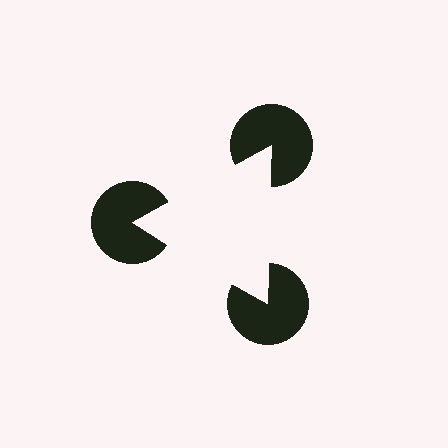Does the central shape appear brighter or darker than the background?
It typically appears slightly brighter than the background, even though no actual brightness change is drawn.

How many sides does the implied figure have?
3 sides.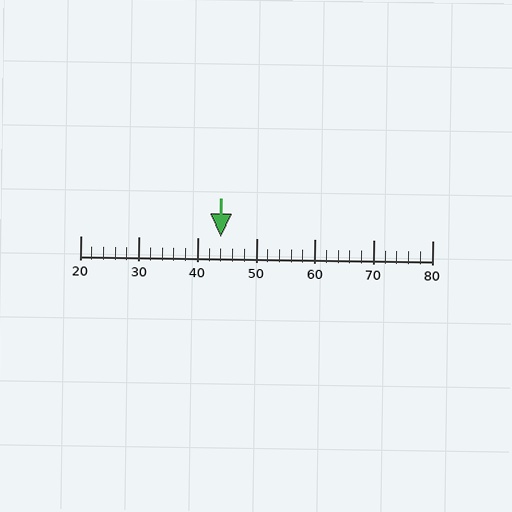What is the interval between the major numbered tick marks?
The major tick marks are spaced 10 units apart.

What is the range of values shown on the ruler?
The ruler shows values from 20 to 80.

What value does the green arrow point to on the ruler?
The green arrow points to approximately 44.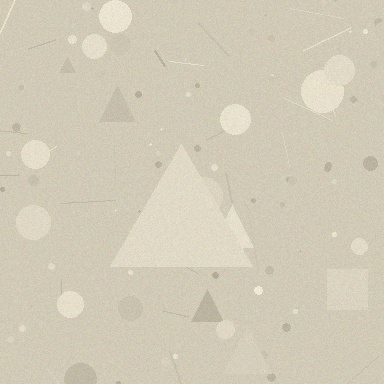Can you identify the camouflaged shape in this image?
The camouflaged shape is a triangle.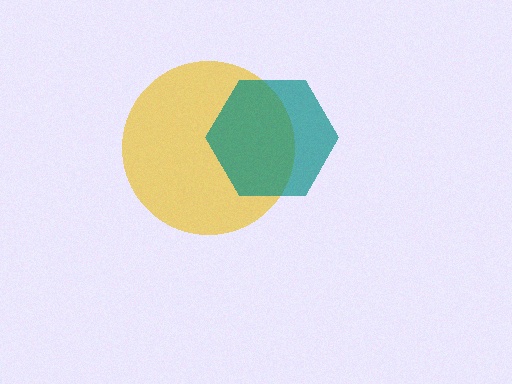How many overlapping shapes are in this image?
There are 2 overlapping shapes in the image.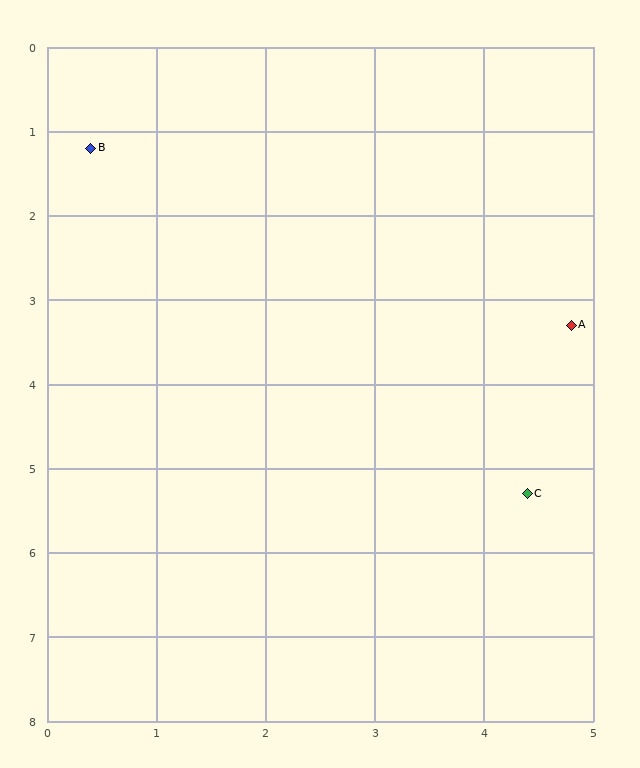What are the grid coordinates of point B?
Point B is at approximately (0.4, 1.2).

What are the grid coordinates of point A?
Point A is at approximately (4.8, 3.3).